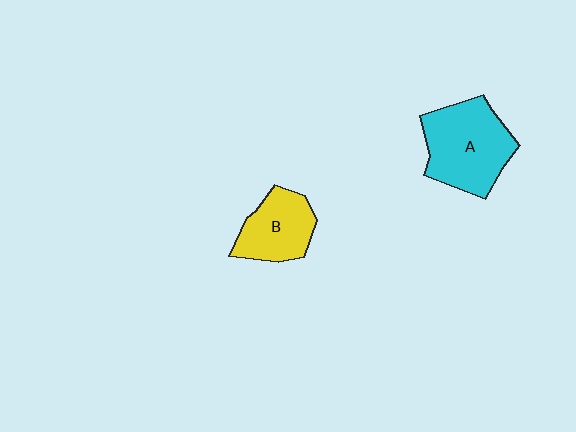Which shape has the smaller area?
Shape B (yellow).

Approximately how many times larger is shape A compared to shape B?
Approximately 1.5 times.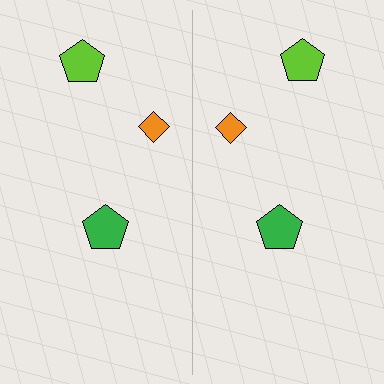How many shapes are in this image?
There are 6 shapes in this image.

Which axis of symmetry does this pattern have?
The pattern has a vertical axis of symmetry running through the center of the image.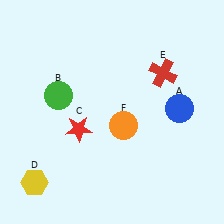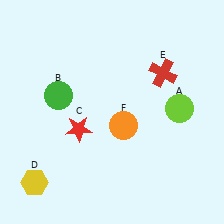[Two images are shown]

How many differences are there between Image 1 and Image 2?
There is 1 difference between the two images.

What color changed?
The circle (A) changed from blue in Image 1 to lime in Image 2.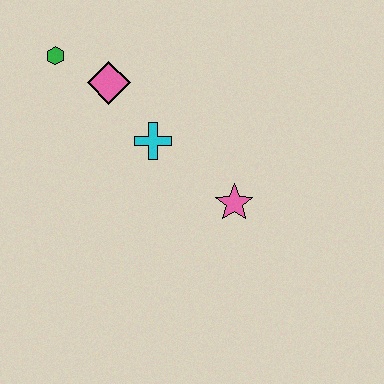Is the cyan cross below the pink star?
No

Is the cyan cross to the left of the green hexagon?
No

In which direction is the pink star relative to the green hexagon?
The pink star is to the right of the green hexagon.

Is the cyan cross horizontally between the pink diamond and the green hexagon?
No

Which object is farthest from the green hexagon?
The pink star is farthest from the green hexagon.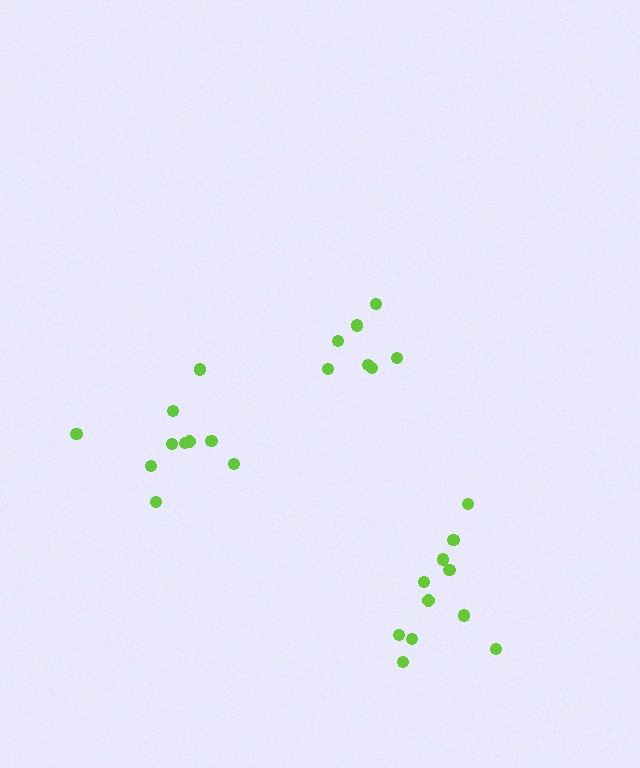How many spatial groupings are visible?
There are 3 spatial groupings.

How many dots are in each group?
Group 1: 7 dots, Group 2: 10 dots, Group 3: 11 dots (28 total).